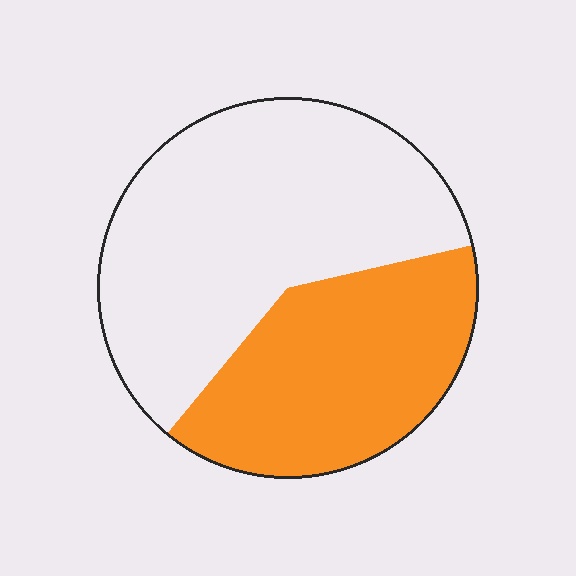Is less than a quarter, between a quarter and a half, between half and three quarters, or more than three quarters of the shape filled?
Between a quarter and a half.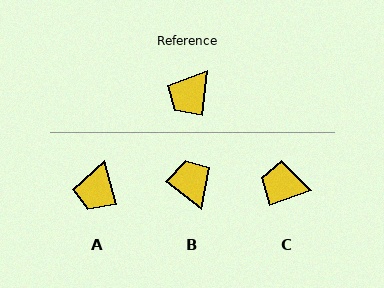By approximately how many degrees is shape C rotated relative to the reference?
Approximately 64 degrees clockwise.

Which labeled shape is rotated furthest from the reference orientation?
B, about 121 degrees away.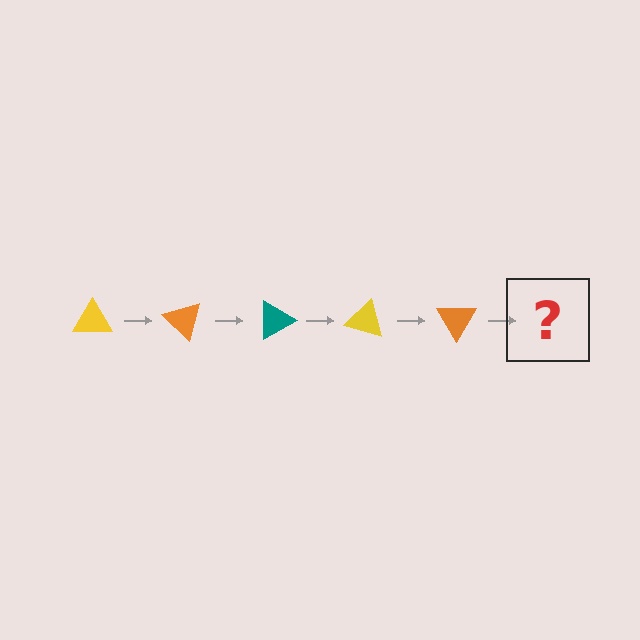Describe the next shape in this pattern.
It should be a teal triangle, rotated 225 degrees from the start.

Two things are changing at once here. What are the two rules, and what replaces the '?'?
The two rules are that it rotates 45 degrees each step and the color cycles through yellow, orange, and teal. The '?' should be a teal triangle, rotated 225 degrees from the start.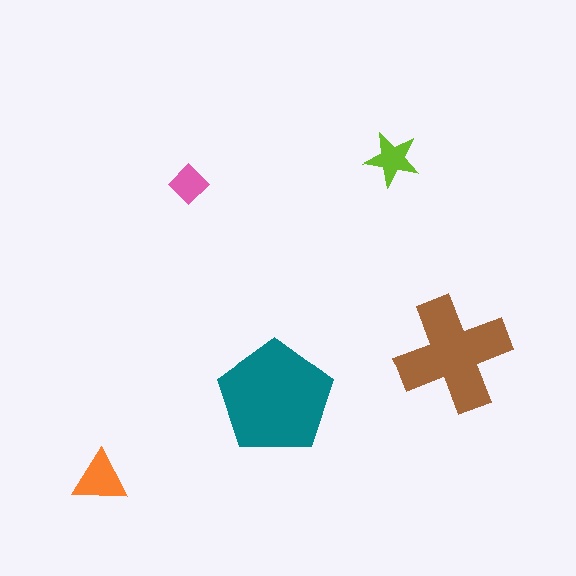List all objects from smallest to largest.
The pink diamond, the lime star, the orange triangle, the brown cross, the teal pentagon.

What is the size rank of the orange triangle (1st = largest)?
3rd.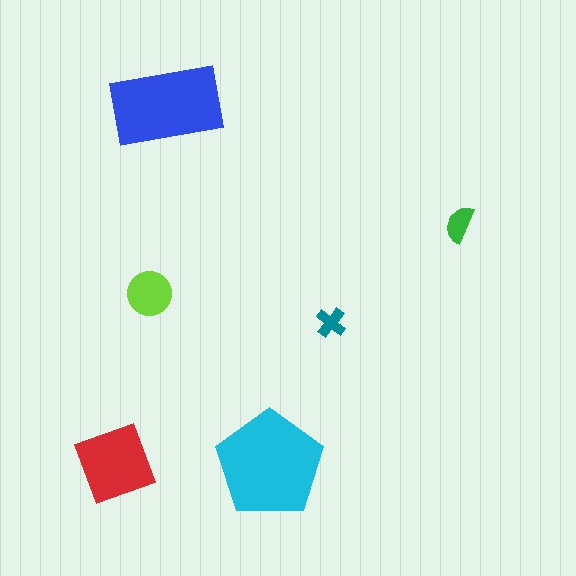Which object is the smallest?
The teal cross.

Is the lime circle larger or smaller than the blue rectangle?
Smaller.